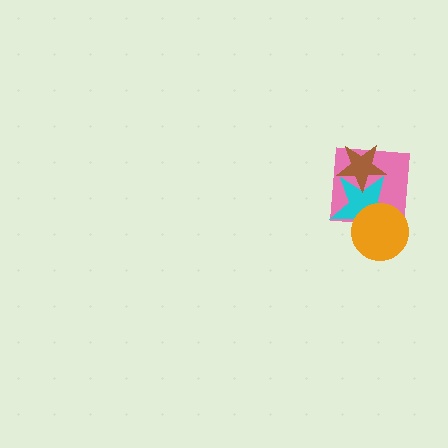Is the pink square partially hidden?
Yes, it is partially covered by another shape.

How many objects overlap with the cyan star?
3 objects overlap with the cyan star.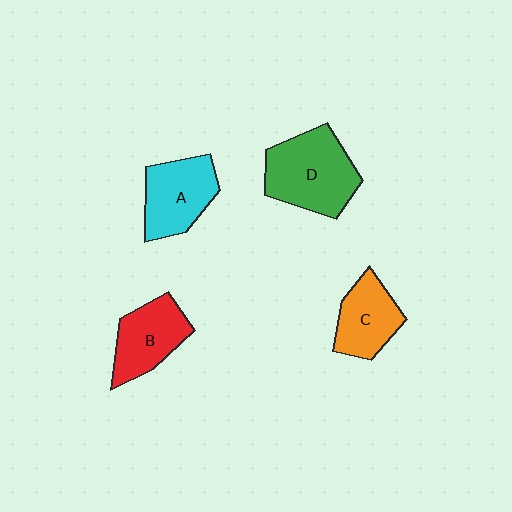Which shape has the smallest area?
Shape C (orange).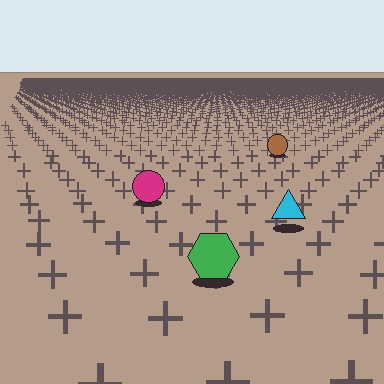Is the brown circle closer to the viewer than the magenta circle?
No. The magenta circle is closer — you can tell from the texture gradient: the ground texture is coarser near it.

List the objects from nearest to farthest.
From nearest to farthest: the green hexagon, the cyan triangle, the magenta circle, the brown circle.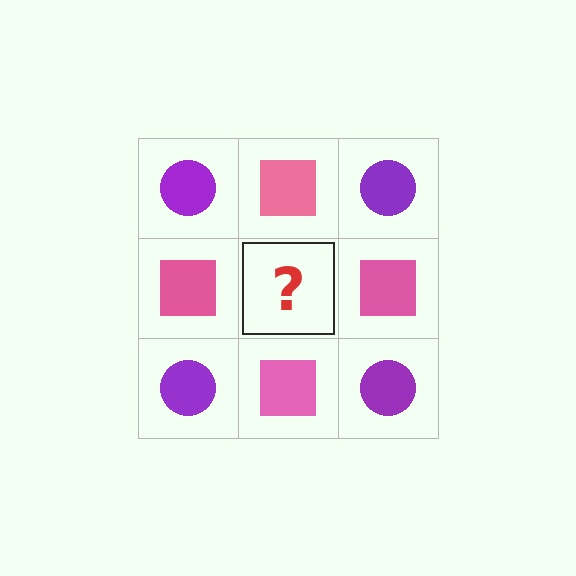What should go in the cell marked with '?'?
The missing cell should contain a purple circle.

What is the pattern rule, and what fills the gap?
The rule is that it alternates purple circle and pink square in a checkerboard pattern. The gap should be filled with a purple circle.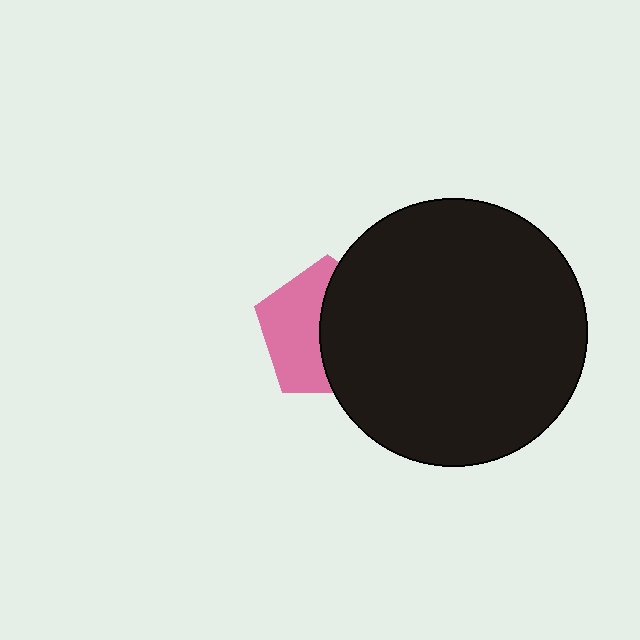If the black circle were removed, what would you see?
You would see the complete pink pentagon.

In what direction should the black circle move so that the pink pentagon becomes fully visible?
The black circle should move right. That is the shortest direction to clear the overlap and leave the pink pentagon fully visible.